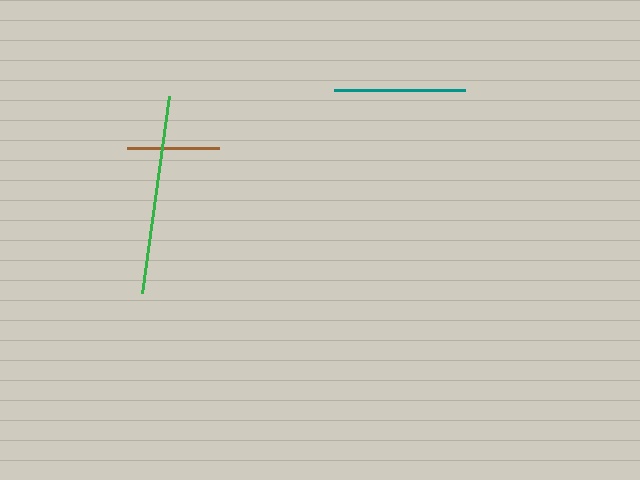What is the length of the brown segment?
The brown segment is approximately 91 pixels long.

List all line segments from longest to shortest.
From longest to shortest: green, teal, brown.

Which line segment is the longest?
The green line is the longest at approximately 199 pixels.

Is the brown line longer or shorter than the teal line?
The teal line is longer than the brown line.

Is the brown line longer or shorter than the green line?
The green line is longer than the brown line.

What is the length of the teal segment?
The teal segment is approximately 131 pixels long.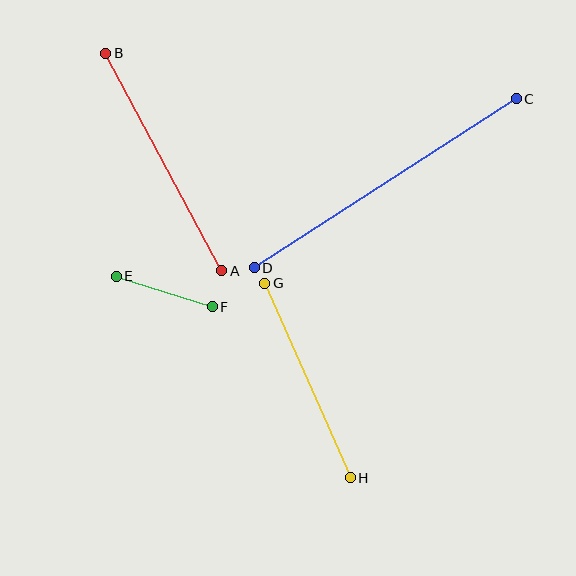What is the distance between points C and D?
The distance is approximately 312 pixels.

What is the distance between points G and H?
The distance is approximately 213 pixels.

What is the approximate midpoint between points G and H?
The midpoint is at approximately (307, 380) pixels.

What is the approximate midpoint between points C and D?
The midpoint is at approximately (385, 183) pixels.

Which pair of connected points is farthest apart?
Points C and D are farthest apart.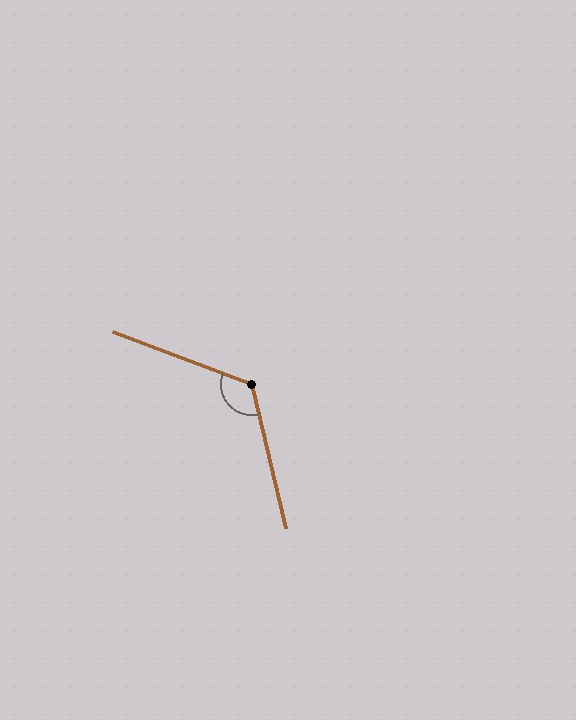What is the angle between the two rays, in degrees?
Approximately 124 degrees.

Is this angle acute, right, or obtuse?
It is obtuse.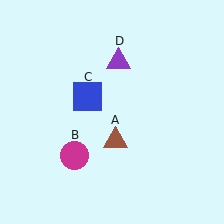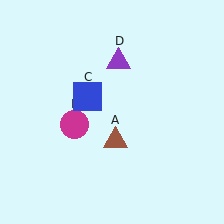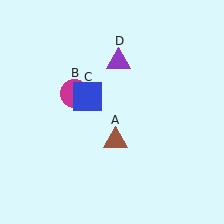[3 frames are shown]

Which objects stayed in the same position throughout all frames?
Brown triangle (object A) and blue square (object C) and purple triangle (object D) remained stationary.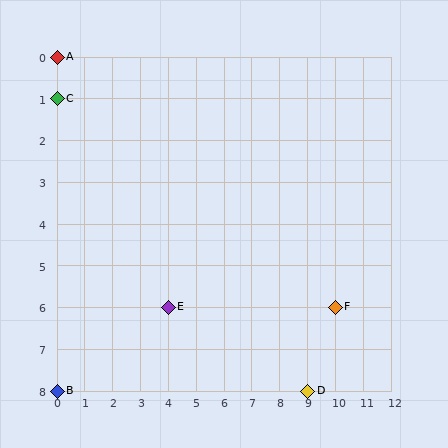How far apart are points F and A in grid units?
Points F and A are 10 columns and 6 rows apart (about 11.7 grid units diagonally).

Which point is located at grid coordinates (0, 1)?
Point C is at (0, 1).